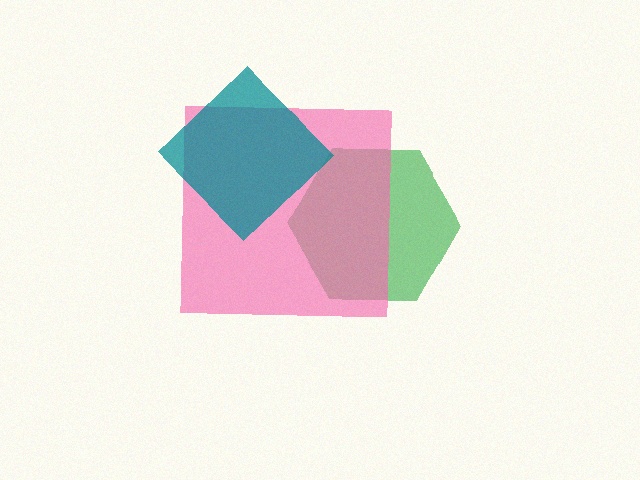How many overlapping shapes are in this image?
There are 3 overlapping shapes in the image.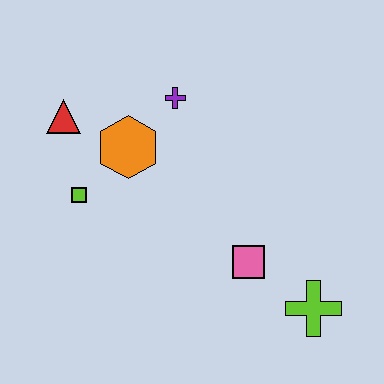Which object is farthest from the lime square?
The lime cross is farthest from the lime square.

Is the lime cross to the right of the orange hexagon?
Yes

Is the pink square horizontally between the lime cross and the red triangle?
Yes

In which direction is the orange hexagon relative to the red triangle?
The orange hexagon is to the right of the red triangle.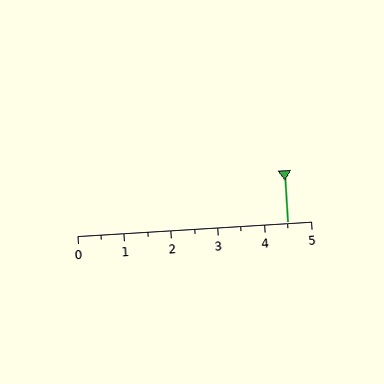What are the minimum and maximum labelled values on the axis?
The axis runs from 0 to 5.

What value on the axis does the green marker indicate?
The marker indicates approximately 4.5.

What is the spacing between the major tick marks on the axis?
The major ticks are spaced 1 apart.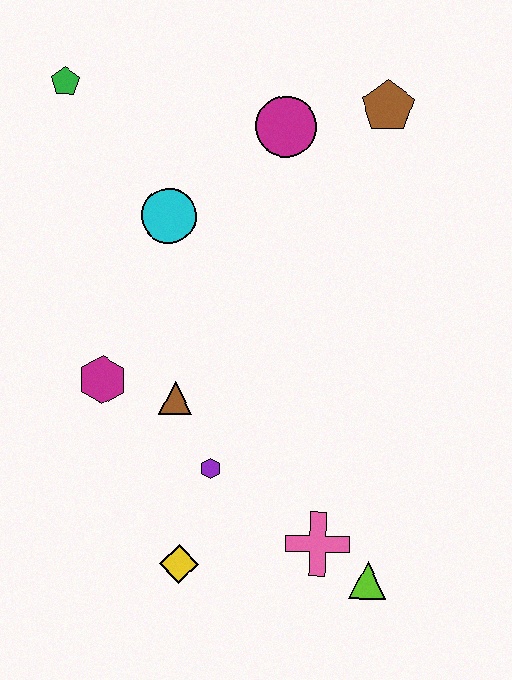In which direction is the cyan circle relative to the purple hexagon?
The cyan circle is above the purple hexagon.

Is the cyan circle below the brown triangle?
No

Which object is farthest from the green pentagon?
The lime triangle is farthest from the green pentagon.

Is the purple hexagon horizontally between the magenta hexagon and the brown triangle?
No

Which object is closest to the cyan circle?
The magenta circle is closest to the cyan circle.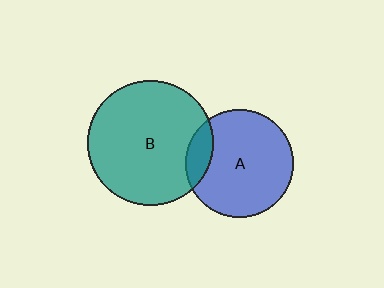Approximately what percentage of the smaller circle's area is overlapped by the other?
Approximately 15%.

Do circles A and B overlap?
Yes.